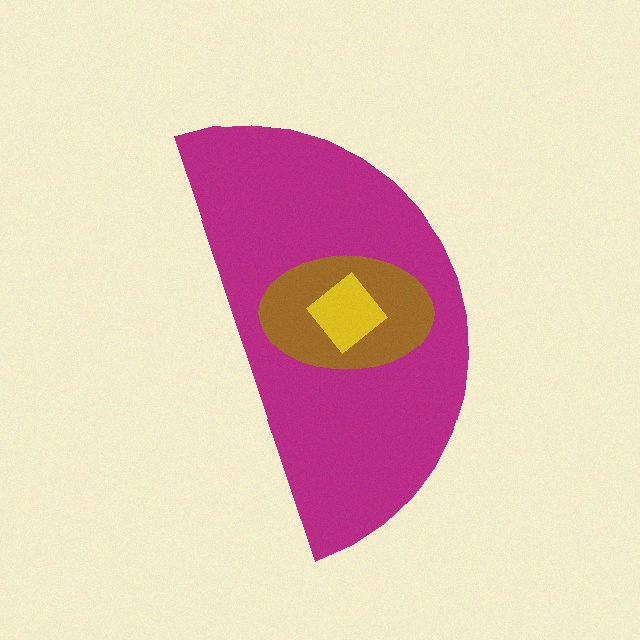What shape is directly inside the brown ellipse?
The yellow diamond.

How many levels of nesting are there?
3.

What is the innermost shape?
The yellow diamond.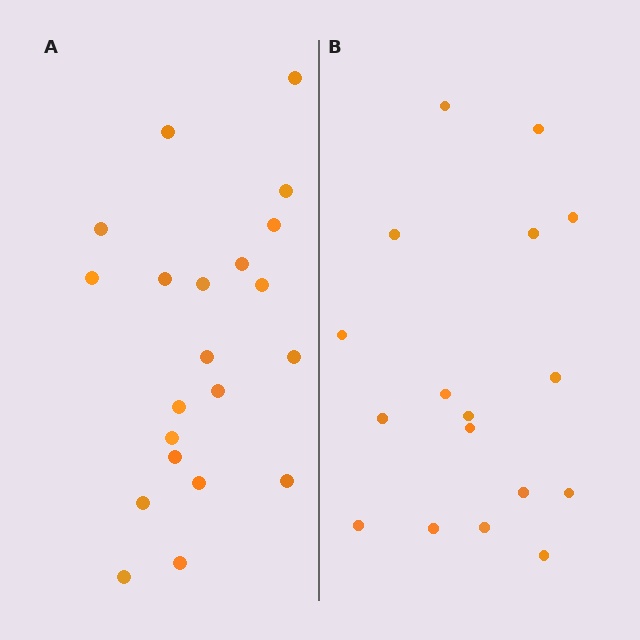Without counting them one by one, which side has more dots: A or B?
Region A (the left region) has more dots.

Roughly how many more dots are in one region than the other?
Region A has about 4 more dots than region B.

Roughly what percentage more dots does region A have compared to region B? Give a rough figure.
About 25% more.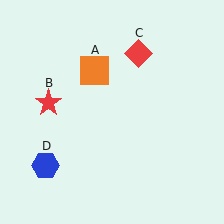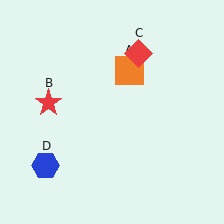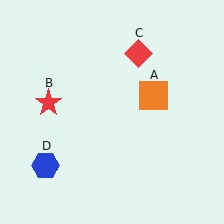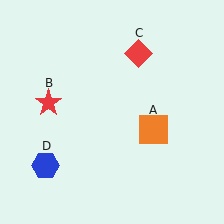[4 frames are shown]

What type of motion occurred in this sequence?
The orange square (object A) rotated clockwise around the center of the scene.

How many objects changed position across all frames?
1 object changed position: orange square (object A).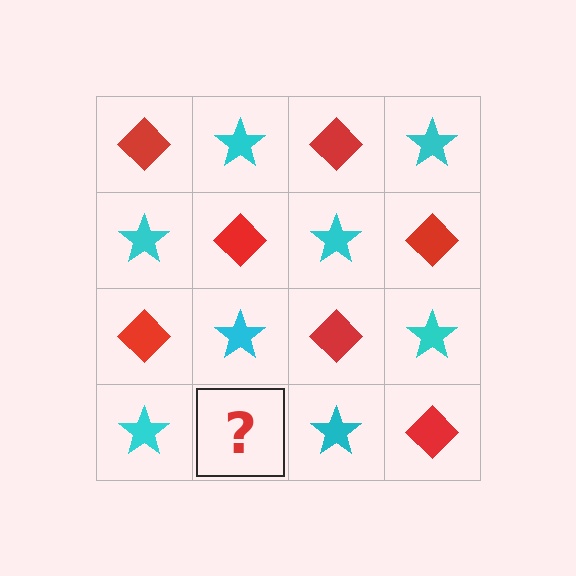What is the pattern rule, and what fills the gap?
The rule is that it alternates red diamond and cyan star in a checkerboard pattern. The gap should be filled with a red diamond.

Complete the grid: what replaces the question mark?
The question mark should be replaced with a red diamond.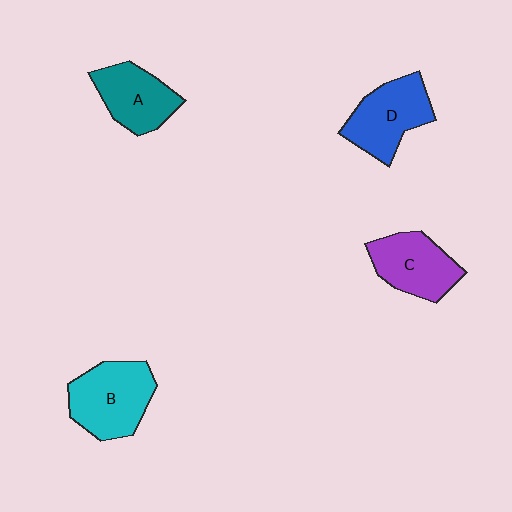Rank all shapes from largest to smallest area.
From largest to smallest: B (cyan), D (blue), C (purple), A (teal).